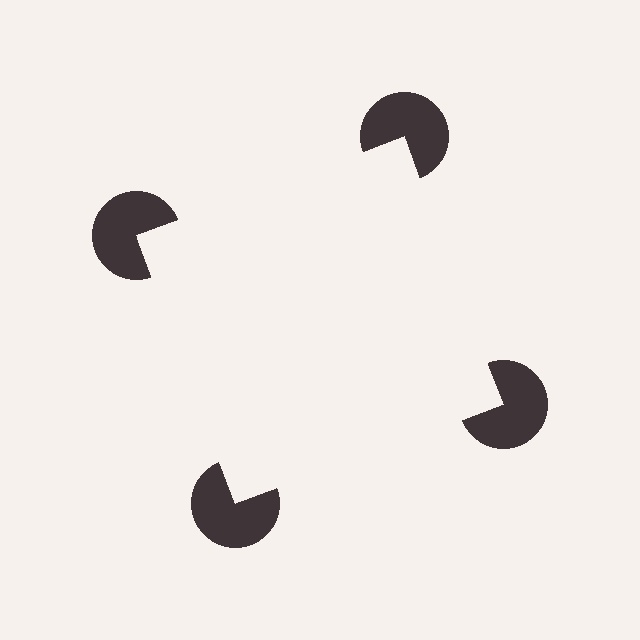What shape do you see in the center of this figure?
An illusory square — its edges are inferred from the aligned wedge cuts in the pac-man discs, not physically drawn.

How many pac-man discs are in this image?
There are 4 — one at each vertex of the illusory square.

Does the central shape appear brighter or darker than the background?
It typically appears slightly brighter than the background, even though no actual brightness change is drawn.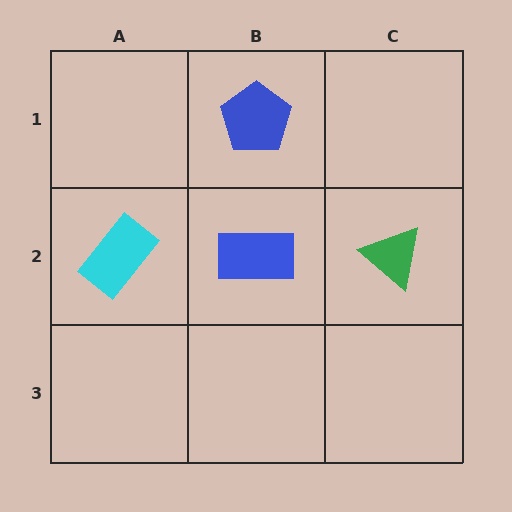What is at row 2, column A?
A cyan rectangle.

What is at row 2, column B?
A blue rectangle.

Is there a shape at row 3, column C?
No, that cell is empty.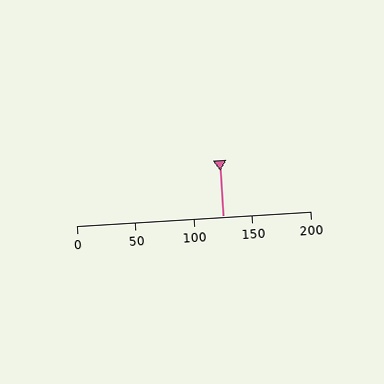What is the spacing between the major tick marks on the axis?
The major ticks are spaced 50 apart.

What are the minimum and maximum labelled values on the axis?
The axis runs from 0 to 200.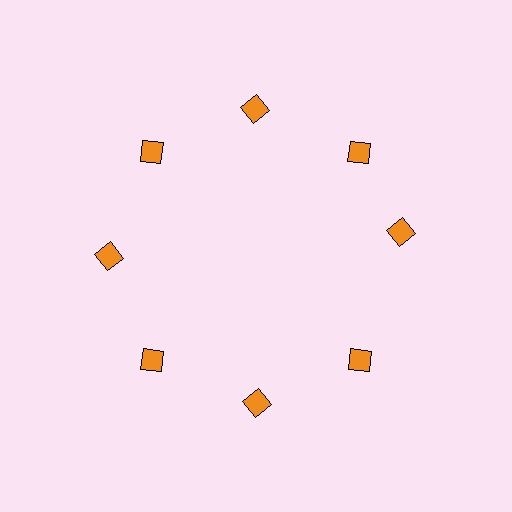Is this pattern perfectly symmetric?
No. The 8 orange squares are arranged in a ring, but one element near the 3 o'clock position is rotated out of alignment along the ring, breaking the 8-fold rotational symmetry.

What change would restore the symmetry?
The symmetry would be restored by rotating it back into even spacing with its neighbors so that all 8 squares sit at equal angles and equal distance from the center.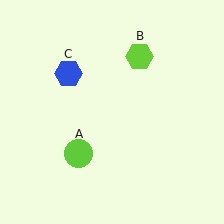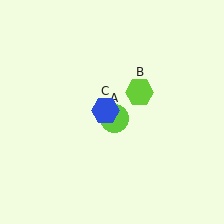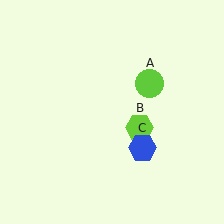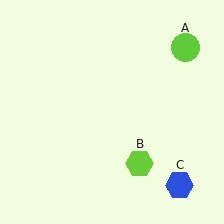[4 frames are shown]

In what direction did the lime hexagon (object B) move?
The lime hexagon (object B) moved down.